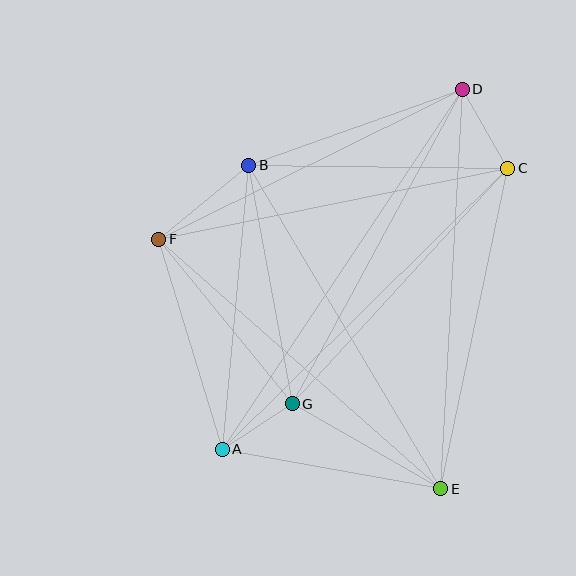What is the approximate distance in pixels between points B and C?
The distance between B and C is approximately 259 pixels.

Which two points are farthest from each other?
Points A and D are farthest from each other.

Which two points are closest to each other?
Points A and G are closest to each other.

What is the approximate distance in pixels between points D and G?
The distance between D and G is approximately 357 pixels.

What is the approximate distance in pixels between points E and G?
The distance between E and G is approximately 171 pixels.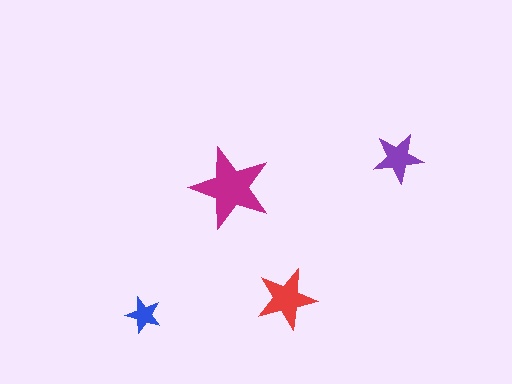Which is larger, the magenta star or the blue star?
The magenta one.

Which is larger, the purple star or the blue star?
The purple one.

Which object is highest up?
The purple star is topmost.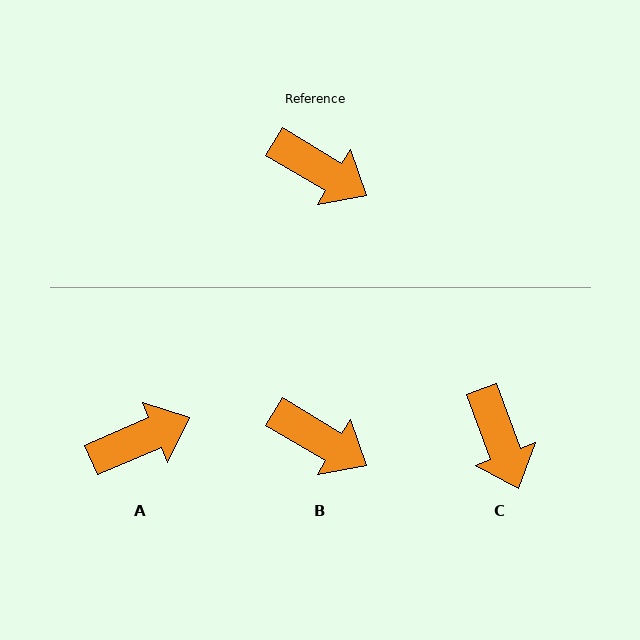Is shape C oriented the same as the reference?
No, it is off by about 39 degrees.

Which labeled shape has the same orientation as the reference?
B.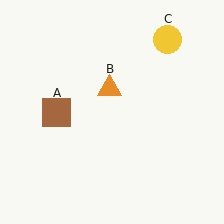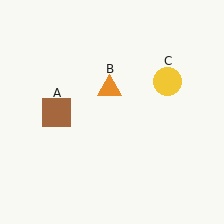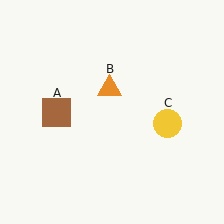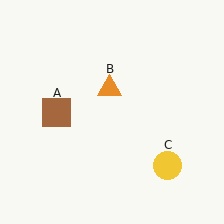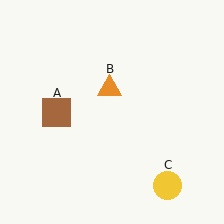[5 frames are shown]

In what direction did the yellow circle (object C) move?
The yellow circle (object C) moved down.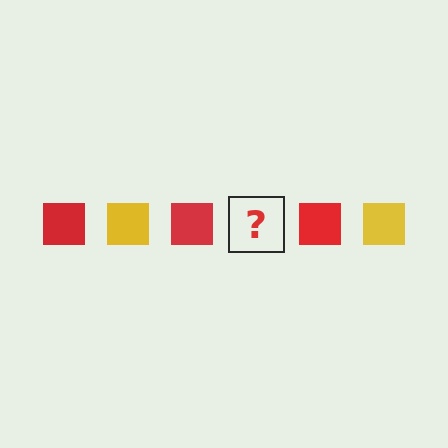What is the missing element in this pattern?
The missing element is a yellow square.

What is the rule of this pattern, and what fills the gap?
The rule is that the pattern cycles through red, yellow squares. The gap should be filled with a yellow square.